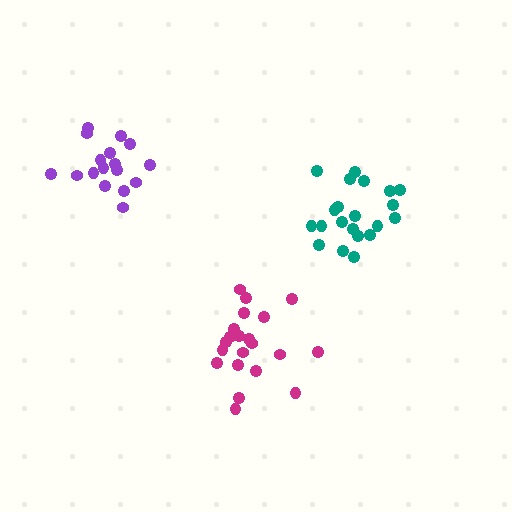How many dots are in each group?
Group 1: 21 dots, Group 2: 21 dots, Group 3: 17 dots (59 total).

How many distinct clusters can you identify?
There are 3 distinct clusters.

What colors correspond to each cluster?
The clusters are colored: magenta, teal, purple.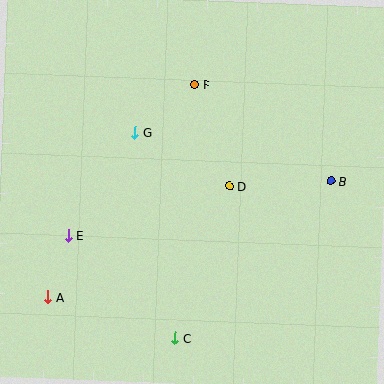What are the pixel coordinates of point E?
Point E is at (69, 236).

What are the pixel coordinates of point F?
Point F is at (195, 85).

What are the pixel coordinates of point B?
Point B is at (331, 181).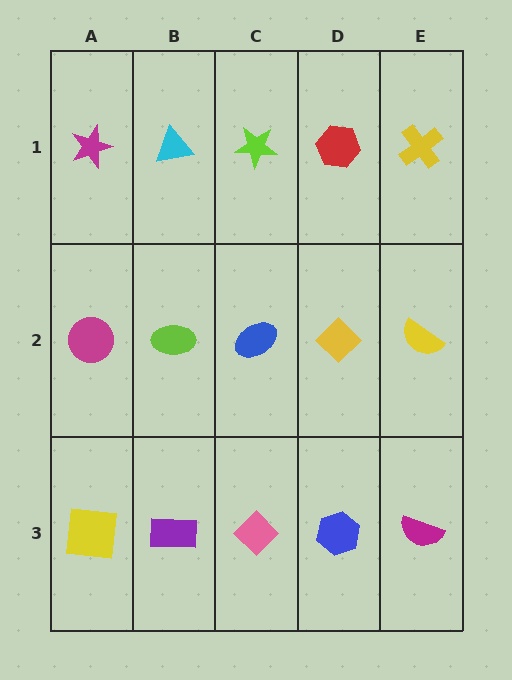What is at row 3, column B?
A purple rectangle.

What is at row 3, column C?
A pink diamond.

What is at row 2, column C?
A blue ellipse.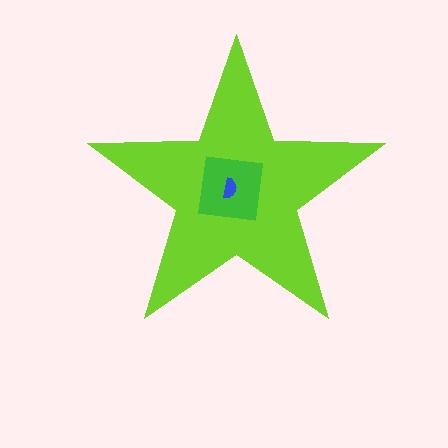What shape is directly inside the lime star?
The green square.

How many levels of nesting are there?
3.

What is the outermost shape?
The lime star.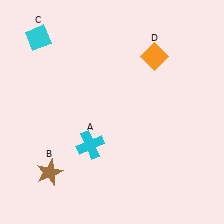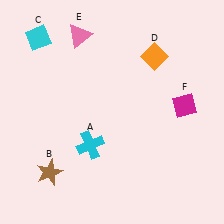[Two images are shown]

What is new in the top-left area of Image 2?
A pink triangle (E) was added in the top-left area of Image 2.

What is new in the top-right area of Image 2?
A magenta diamond (F) was added in the top-right area of Image 2.